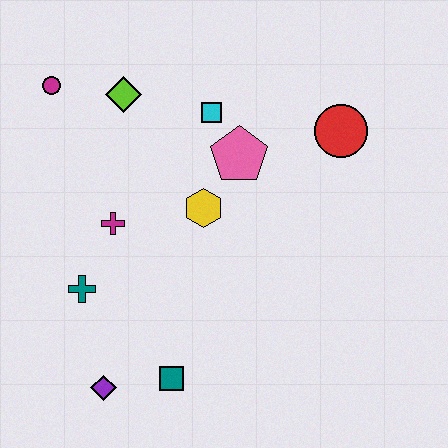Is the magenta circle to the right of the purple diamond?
No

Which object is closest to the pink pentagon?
The cyan square is closest to the pink pentagon.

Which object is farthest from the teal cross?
The red circle is farthest from the teal cross.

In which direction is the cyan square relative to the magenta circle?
The cyan square is to the right of the magenta circle.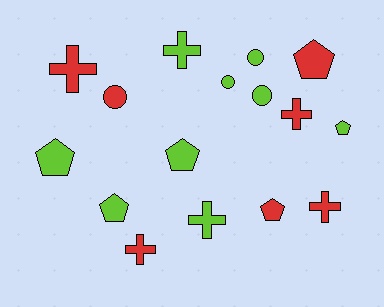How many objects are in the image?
There are 16 objects.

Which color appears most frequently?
Lime, with 9 objects.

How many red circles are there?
There is 1 red circle.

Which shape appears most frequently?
Cross, with 6 objects.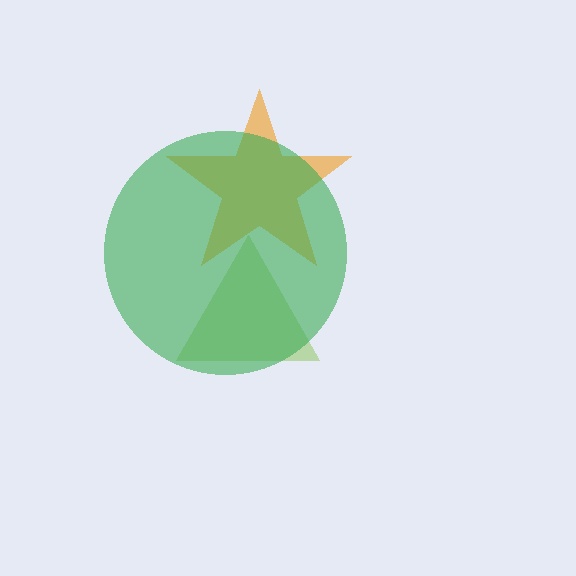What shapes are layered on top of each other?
The layered shapes are: a lime triangle, an orange star, a green circle.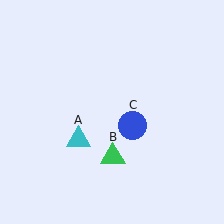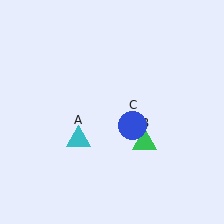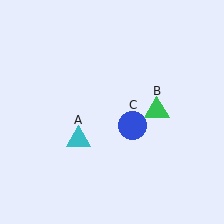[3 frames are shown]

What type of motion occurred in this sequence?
The green triangle (object B) rotated counterclockwise around the center of the scene.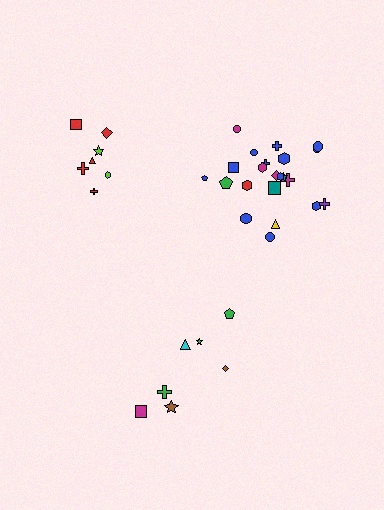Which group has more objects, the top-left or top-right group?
The top-right group.